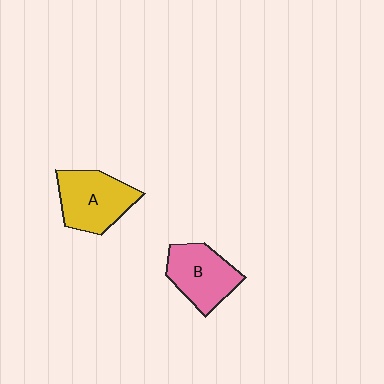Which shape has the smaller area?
Shape B (pink).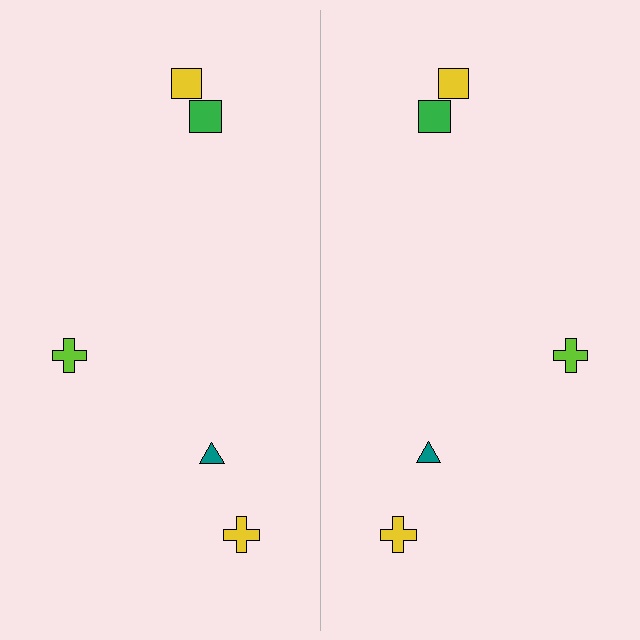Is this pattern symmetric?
Yes, this pattern has bilateral (reflection) symmetry.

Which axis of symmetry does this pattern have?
The pattern has a vertical axis of symmetry running through the center of the image.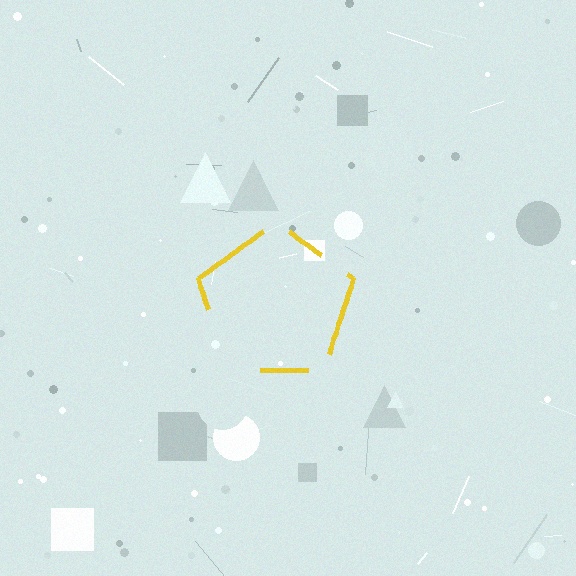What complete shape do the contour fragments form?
The contour fragments form a pentagon.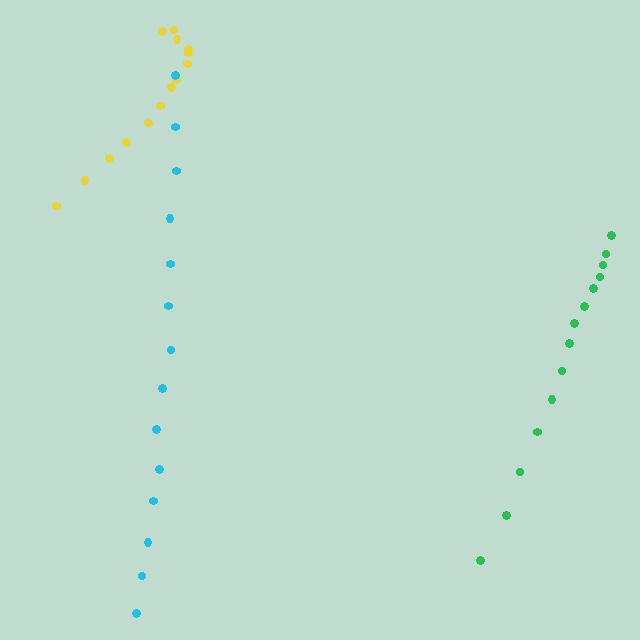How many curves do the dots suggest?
There are 3 distinct paths.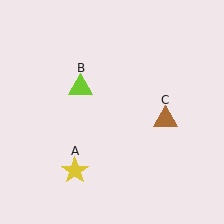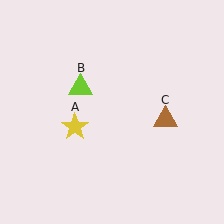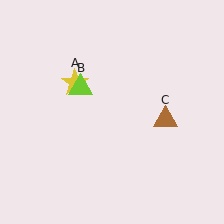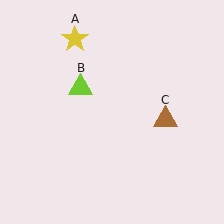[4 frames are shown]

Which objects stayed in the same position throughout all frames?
Lime triangle (object B) and brown triangle (object C) remained stationary.